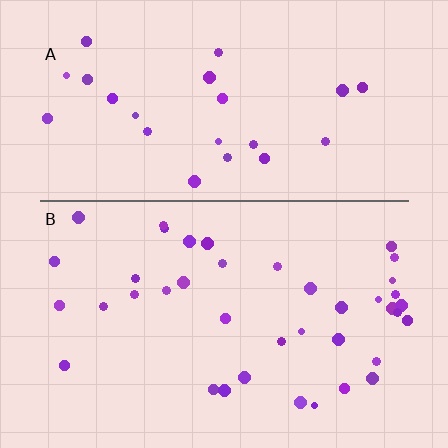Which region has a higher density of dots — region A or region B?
B (the bottom).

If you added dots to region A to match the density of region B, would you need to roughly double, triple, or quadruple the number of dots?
Approximately double.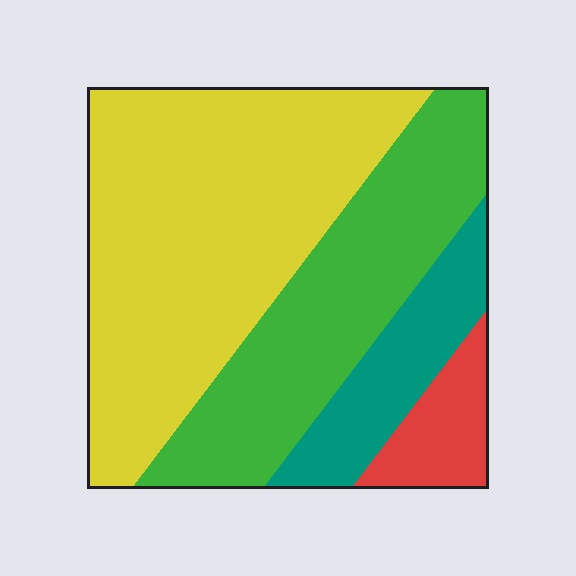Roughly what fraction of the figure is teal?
Teal covers 13% of the figure.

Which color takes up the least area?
Red, at roughly 10%.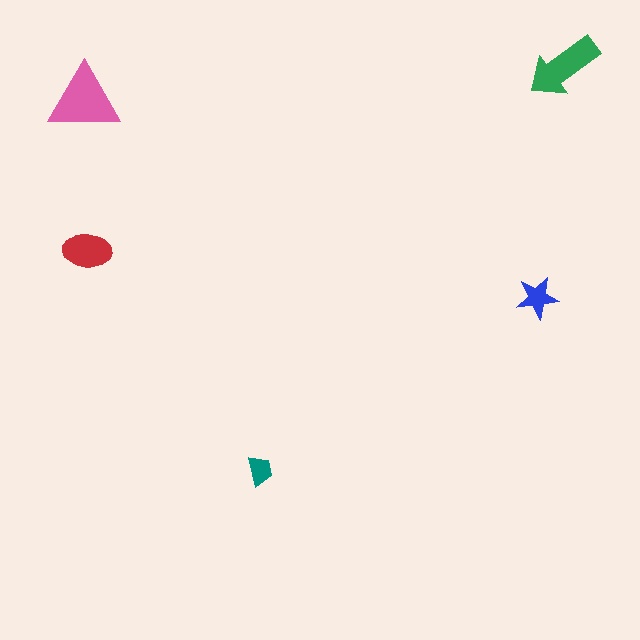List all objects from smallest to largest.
The teal trapezoid, the blue star, the red ellipse, the green arrow, the pink triangle.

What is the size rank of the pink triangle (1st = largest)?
1st.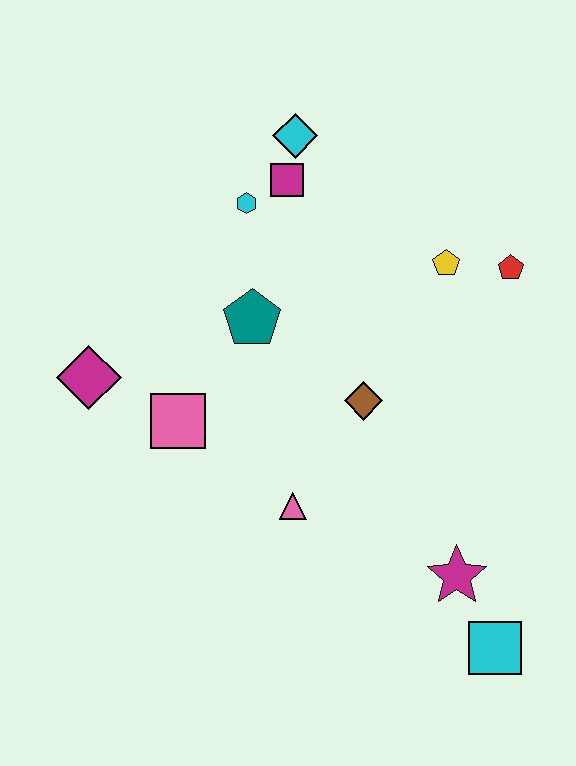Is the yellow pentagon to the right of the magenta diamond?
Yes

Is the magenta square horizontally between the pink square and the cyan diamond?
Yes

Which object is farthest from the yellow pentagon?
The cyan square is farthest from the yellow pentagon.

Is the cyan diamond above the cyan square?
Yes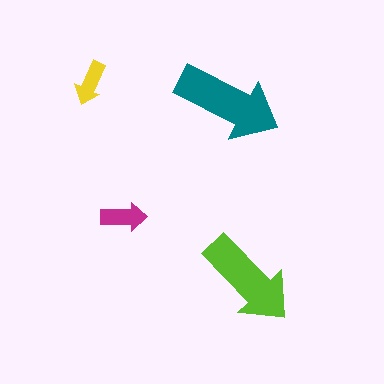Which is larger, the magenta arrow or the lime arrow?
The lime one.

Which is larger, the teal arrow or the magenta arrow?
The teal one.